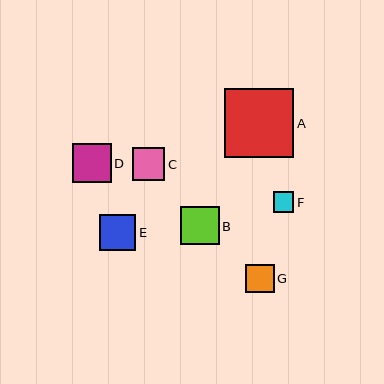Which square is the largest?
Square A is the largest with a size of approximately 69 pixels.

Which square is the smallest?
Square F is the smallest with a size of approximately 21 pixels.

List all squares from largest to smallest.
From largest to smallest: A, D, B, E, C, G, F.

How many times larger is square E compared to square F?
Square E is approximately 1.7 times the size of square F.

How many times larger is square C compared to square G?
Square C is approximately 1.1 times the size of square G.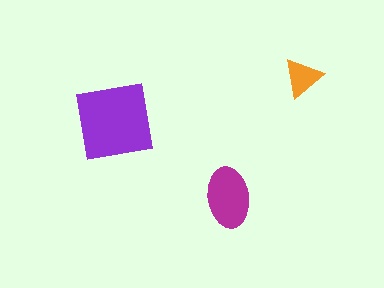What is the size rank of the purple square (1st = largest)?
1st.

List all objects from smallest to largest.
The orange triangle, the magenta ellipse, the purple square.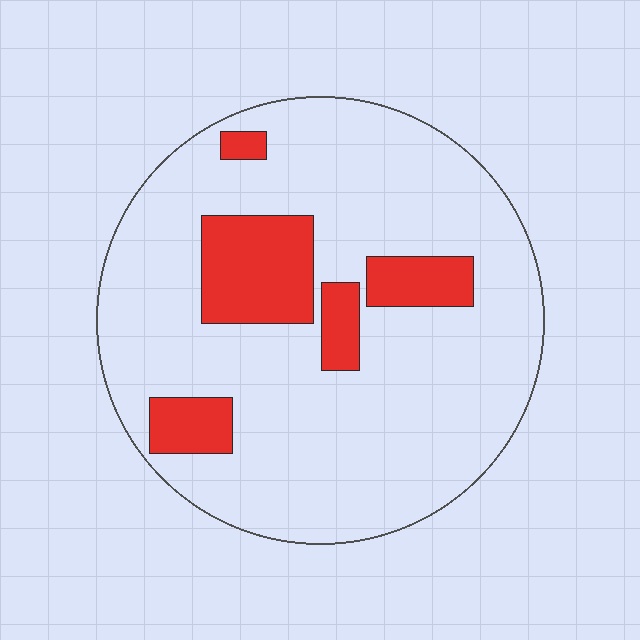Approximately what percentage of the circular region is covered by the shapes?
Approximately 15%.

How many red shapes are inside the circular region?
5.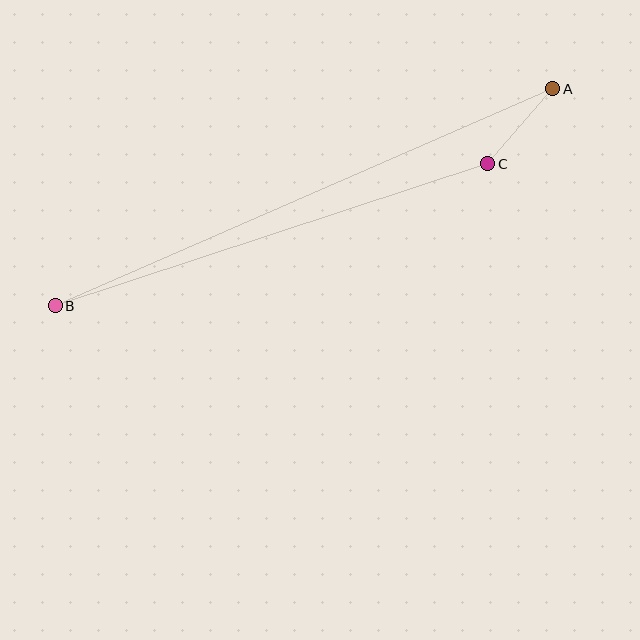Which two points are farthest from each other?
Points A and B are farthest from each other.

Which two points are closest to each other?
Points A and C are closest to each other.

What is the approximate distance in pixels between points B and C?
The distance between B and C is approximately 455 pixels.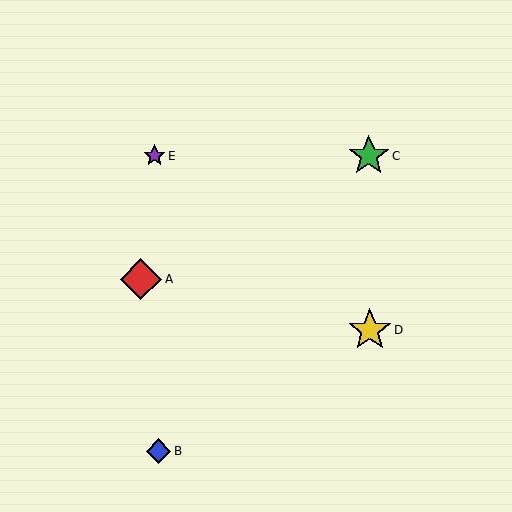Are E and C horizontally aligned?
Yes, both are at y≈156.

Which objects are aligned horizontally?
Objects C, E are aligned horizontally.